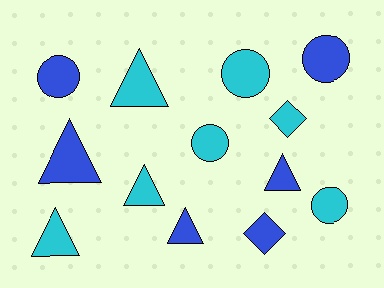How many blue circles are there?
There are 2 blue circles.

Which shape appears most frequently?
Triangle, with 6 objects.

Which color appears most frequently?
Cyan, with 7 objects.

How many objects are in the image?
There are 13 objects.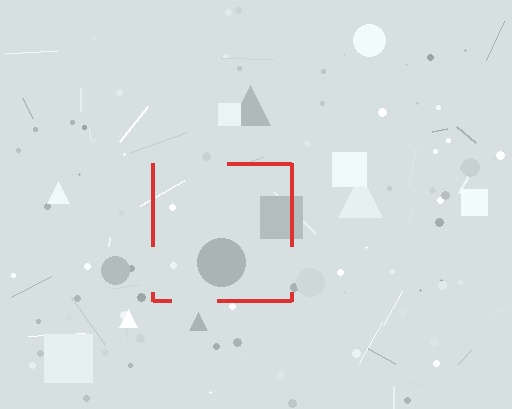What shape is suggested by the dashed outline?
The dashed outline suggests a square.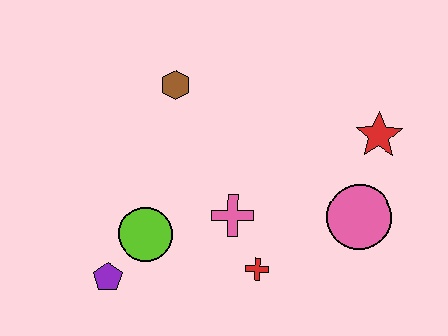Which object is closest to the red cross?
The pink cross is closest to the red cross.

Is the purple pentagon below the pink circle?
Yes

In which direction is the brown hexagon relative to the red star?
The brown hexagon is to the left of the red star.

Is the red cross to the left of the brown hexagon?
No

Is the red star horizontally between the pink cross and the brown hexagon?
No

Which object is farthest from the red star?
The purple pentagon is farthest from the red star.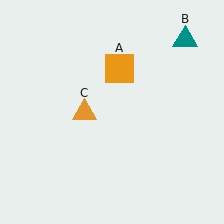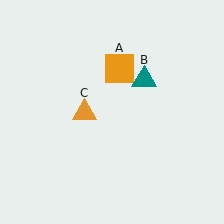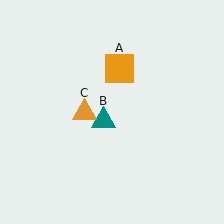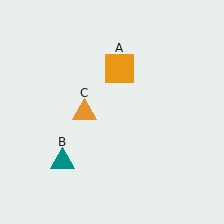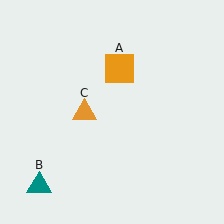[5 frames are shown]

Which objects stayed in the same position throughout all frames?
Orange square (object A) and orange triangle (object C) remained stationary.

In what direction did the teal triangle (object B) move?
The teal triangle (object B) moved down and to the left.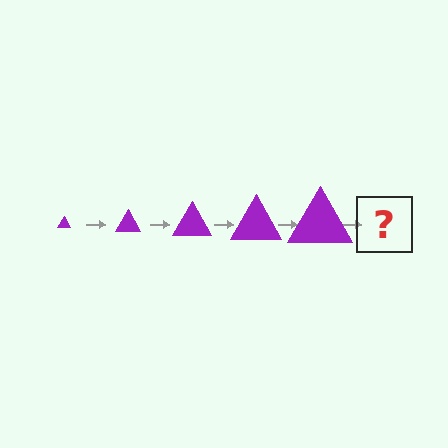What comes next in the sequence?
The next element should be a purple triangle, larger than the previous one.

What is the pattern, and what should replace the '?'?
The pattern is that the triangle gets progressively larger each step. The '?' should be a purple triangle, larger than the previous one.